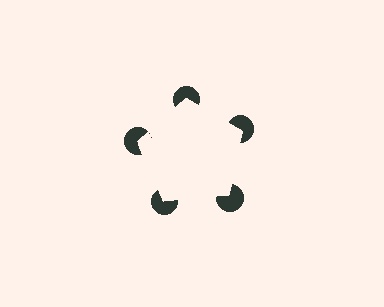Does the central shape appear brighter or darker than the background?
It typically appears slightly brighter than the background, even though no actual brightness change is drawn.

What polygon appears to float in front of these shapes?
An illusory pentagon — its edges are inferred from the aligned wedge cuts in the pac-man discs, not physically drawn.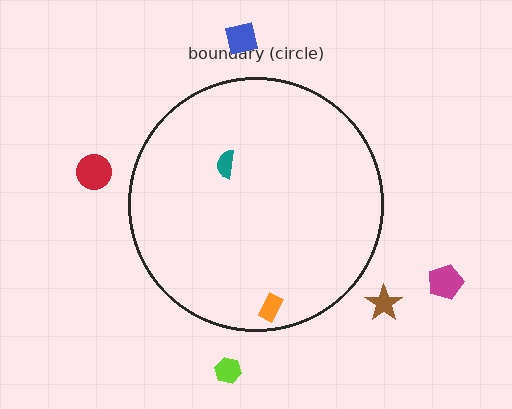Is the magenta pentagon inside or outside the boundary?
Outside.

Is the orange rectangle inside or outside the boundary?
Inside.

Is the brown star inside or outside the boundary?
Outside.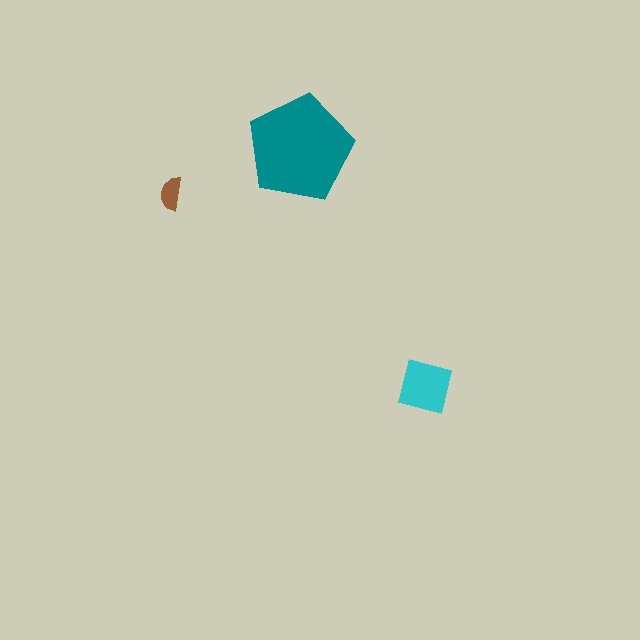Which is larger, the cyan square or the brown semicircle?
The cyan square.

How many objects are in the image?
There are 3 objects in the image.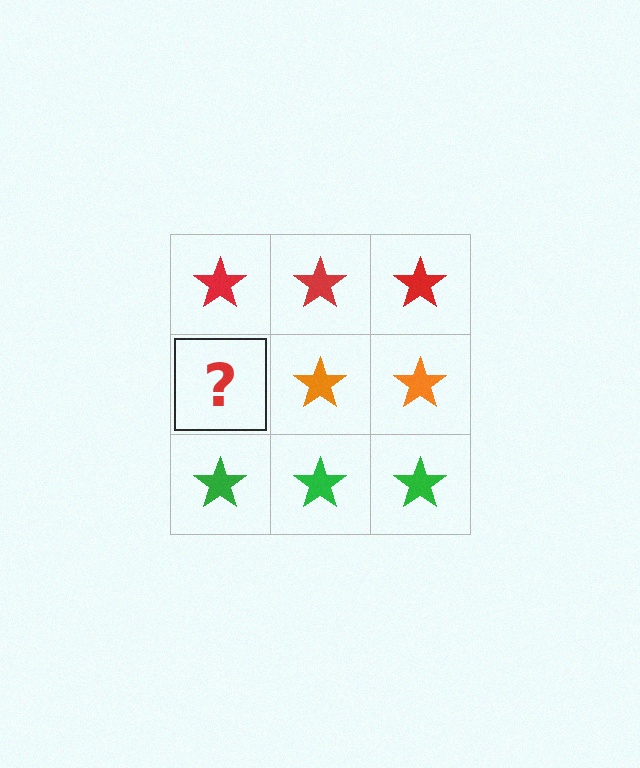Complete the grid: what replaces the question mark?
The question mark should be replaced with an orange star.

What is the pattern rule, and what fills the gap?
The rule is that each row has a consistent color. The gap should be filled with an orange star.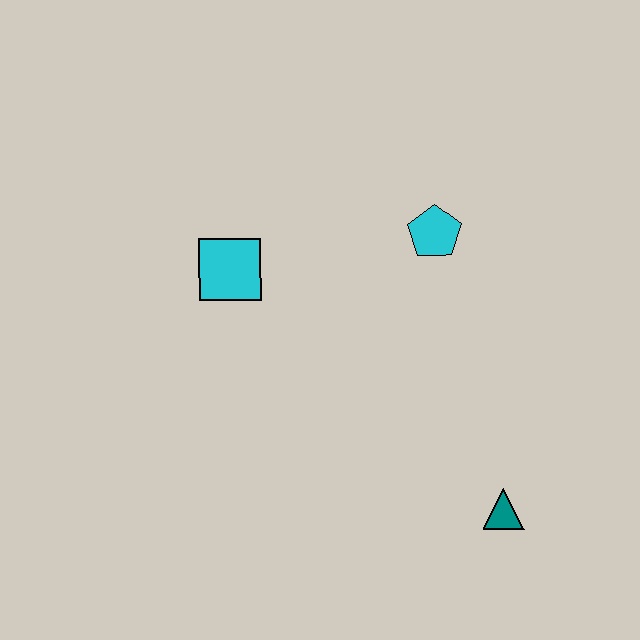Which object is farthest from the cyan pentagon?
The teal triangle is farthest from the cyan pentagon.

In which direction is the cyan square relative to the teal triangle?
The cyan square is to the left of the teal triangle.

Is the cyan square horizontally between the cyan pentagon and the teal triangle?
No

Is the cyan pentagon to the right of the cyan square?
Yes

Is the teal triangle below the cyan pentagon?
Yes